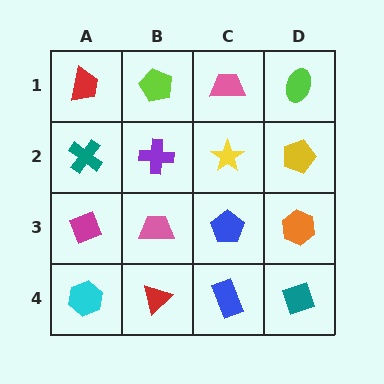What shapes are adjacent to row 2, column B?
A lime pentagon (row 1, column B), a pink trapezoid (row 3, column B), a teal cross (row 2, column A), a yellow star (row 2, column C).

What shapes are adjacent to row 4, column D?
An orange hexagon (row 3, column D), a blue rectangle (row 4, column C).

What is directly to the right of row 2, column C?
A yellow pentagon.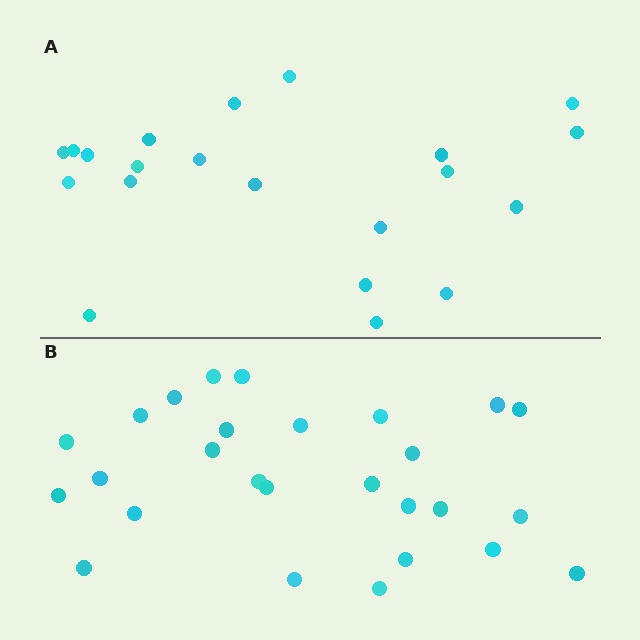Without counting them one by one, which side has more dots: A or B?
Region B (the bottom region) has more dots.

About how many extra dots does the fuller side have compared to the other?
Region B has about 6 more dots than region A.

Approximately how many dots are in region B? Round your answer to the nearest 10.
About 30 dots. (The exact count is 27, which rounds to 30.)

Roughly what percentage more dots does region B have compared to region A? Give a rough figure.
About 30% more.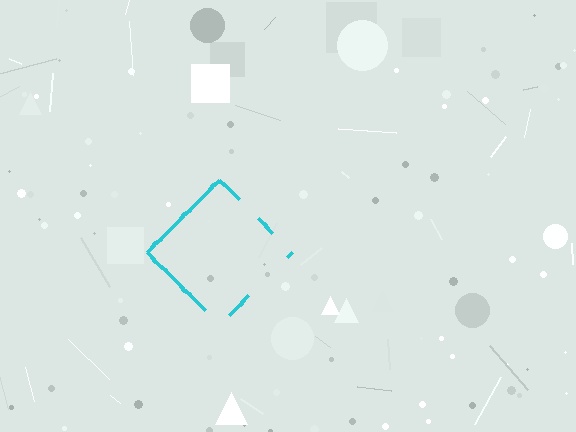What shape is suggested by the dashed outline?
The dashed outline suggests a diamond.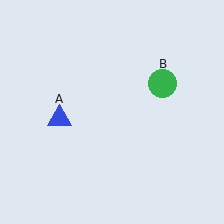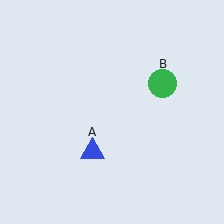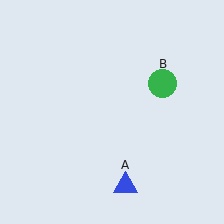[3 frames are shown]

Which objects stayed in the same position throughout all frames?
Green circle (object B) remained stationary.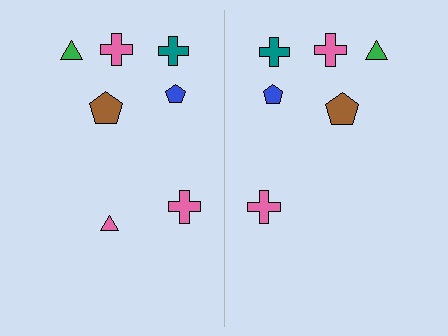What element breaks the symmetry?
A pink triangle is missing from the right side.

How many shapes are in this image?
There are 13 shapes in this image.